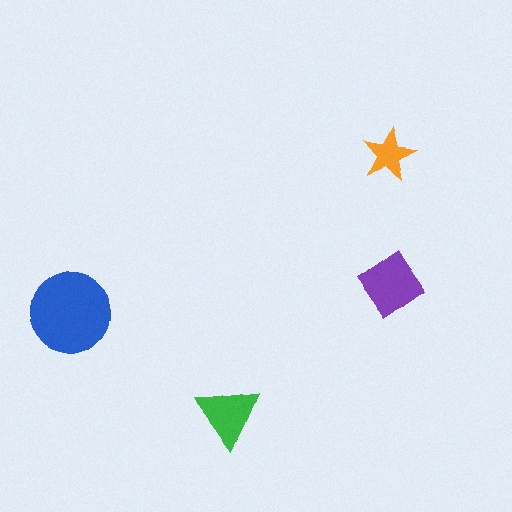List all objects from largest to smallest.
The blue circle, the purple diamond, the green triangle, the orange star.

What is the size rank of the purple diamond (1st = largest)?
2nd.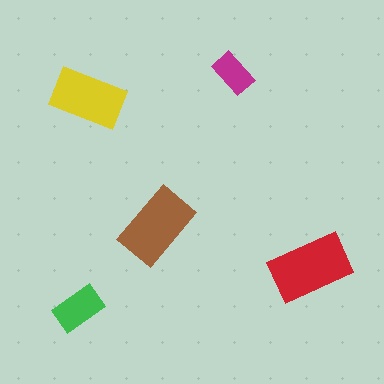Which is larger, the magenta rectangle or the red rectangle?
The red one.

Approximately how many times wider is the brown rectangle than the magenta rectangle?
About 2 times wider.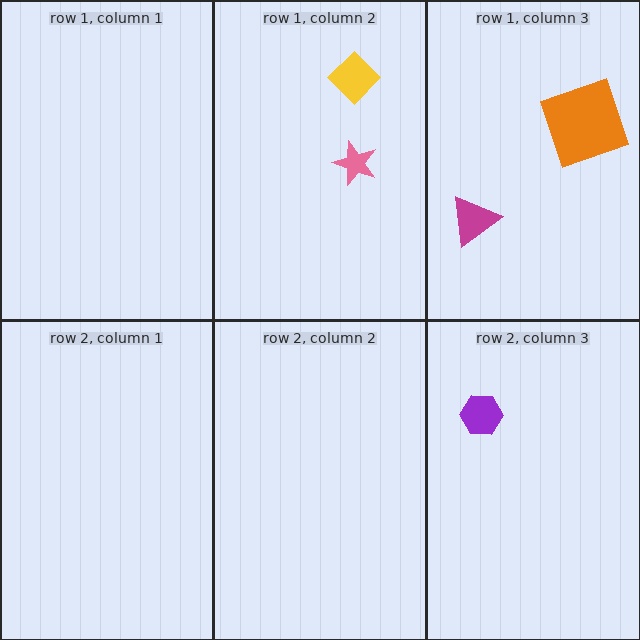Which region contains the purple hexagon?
The row 2, column 3 region.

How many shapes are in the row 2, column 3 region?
1.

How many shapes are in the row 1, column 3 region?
2.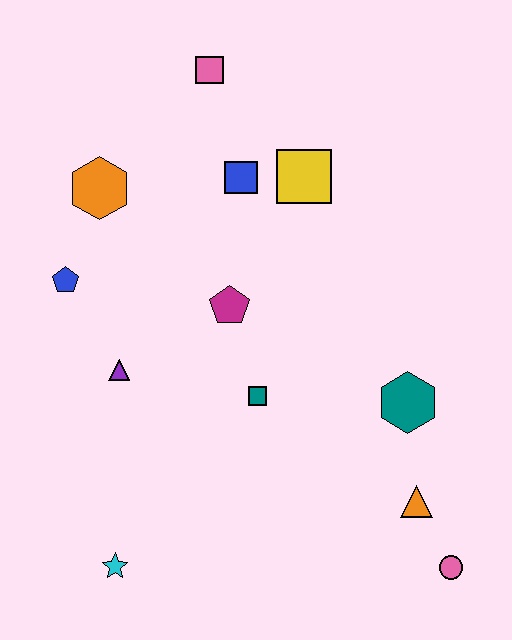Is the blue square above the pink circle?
Yes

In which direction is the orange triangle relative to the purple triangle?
The orange triangle is to the right of the purple triangle.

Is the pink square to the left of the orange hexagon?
No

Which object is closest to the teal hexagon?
The orange triangle is closest to the teal hexagon.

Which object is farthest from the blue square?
The pink circle is farthest from the blue square.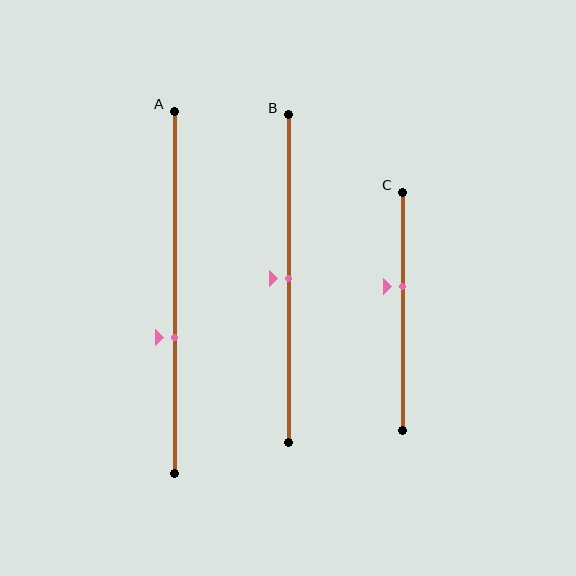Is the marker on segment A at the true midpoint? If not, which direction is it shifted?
No, the marker on segment A is shifted downward by about 13% of the segment length.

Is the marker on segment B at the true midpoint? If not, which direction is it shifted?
Yes, the marker on segment B is at the true midpoint.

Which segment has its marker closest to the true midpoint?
Segment B has its marker closest to the true midpoint.